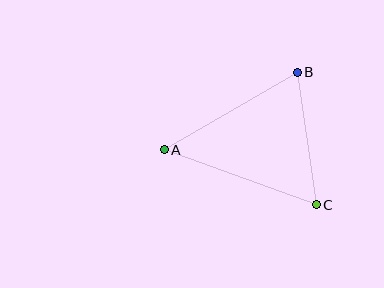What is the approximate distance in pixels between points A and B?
The distance between A and B is approximately 154 pixels.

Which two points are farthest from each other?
Points A and C are farthest from each other.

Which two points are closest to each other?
Points B and C are closest to each other.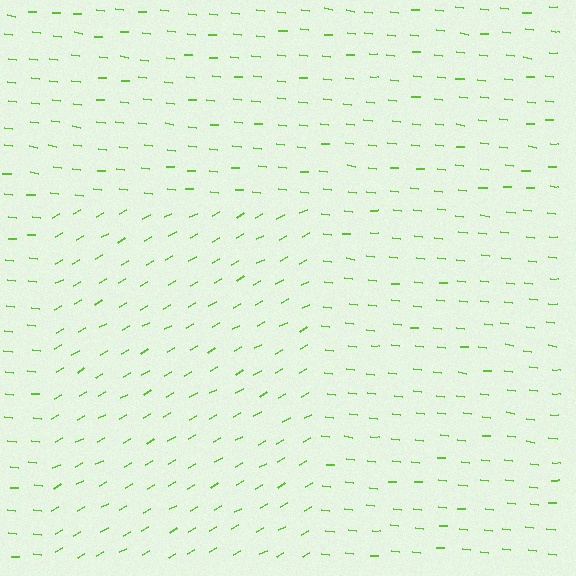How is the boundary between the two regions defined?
The boundary is defined purely by a change in line orientation (approximately 35 degrees difference). All lines are the same color and thickness.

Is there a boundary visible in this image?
Yes, there is a texture boundary formed by a change in line orientation.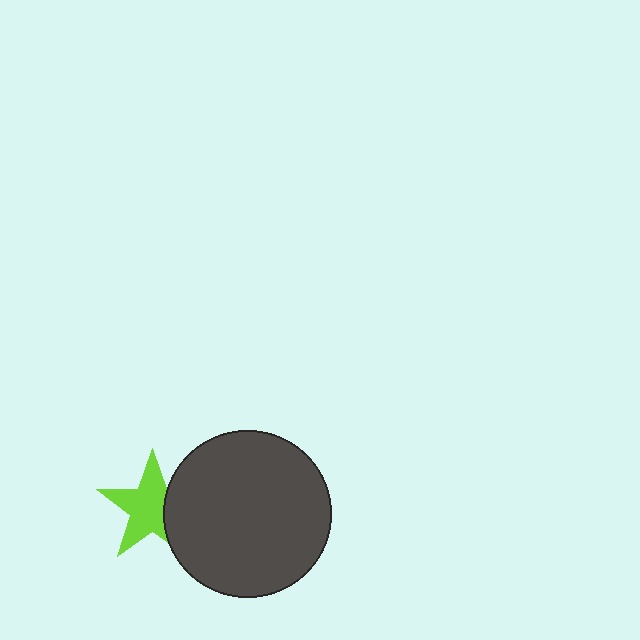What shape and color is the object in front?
The object in front is a dark gray circle.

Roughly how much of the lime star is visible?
Most of it is visible (roughly 70%).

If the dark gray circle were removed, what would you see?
You would see the complete lime star.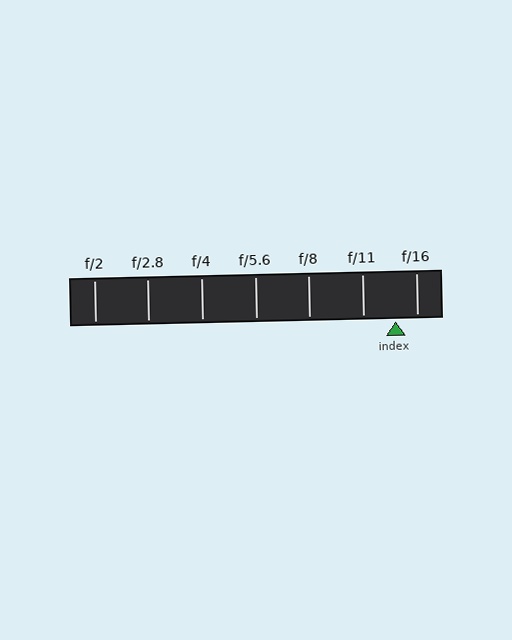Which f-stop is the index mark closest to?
The index mark is closest to f/16.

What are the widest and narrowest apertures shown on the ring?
The widest aperture shown is f/2 and the narrowest is f/16.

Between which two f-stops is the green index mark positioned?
The index mark is between f/11 and f/16.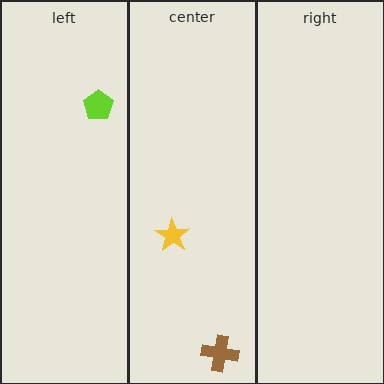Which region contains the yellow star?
The center region.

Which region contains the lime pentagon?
The left region.